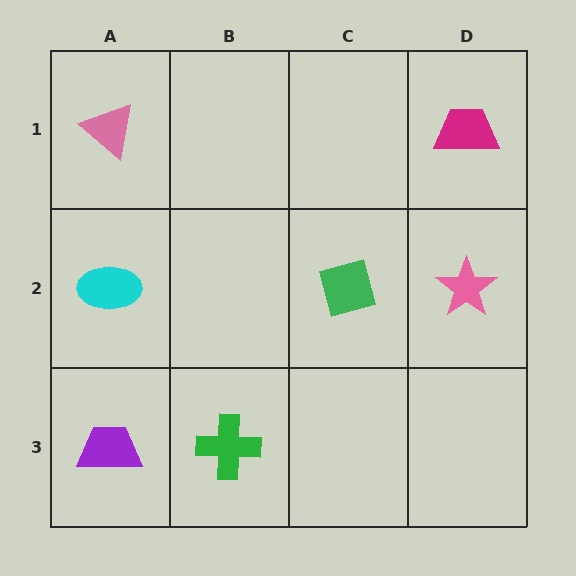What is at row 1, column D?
A magenta trapezoid.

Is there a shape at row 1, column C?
No, that cell is empty.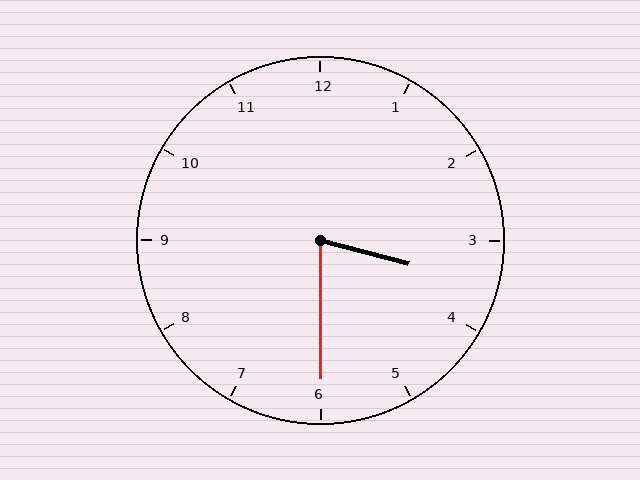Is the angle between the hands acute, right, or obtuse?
It is acute.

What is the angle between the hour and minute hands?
Approximately 75 degrees.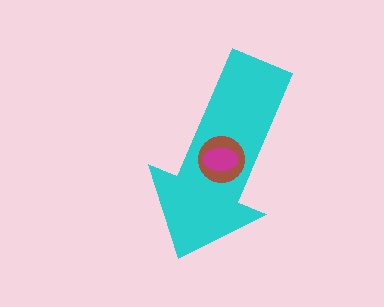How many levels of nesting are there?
3.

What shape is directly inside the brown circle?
The magenta ellipse.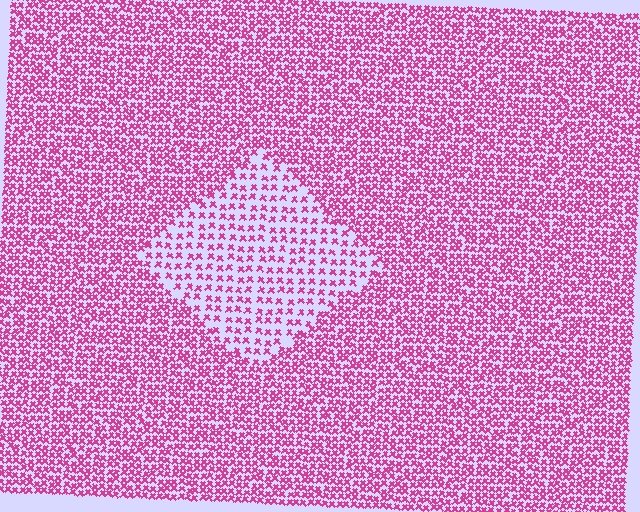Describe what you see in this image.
The image contains small magenta elements arranged at two different densities. A diamond-shaped region is visible where the elements are less densely packed than the surrounding area.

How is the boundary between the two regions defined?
The boundary is defined by a change in element density (approximately 2.0x ratio). All elements are the same color, size, and shape.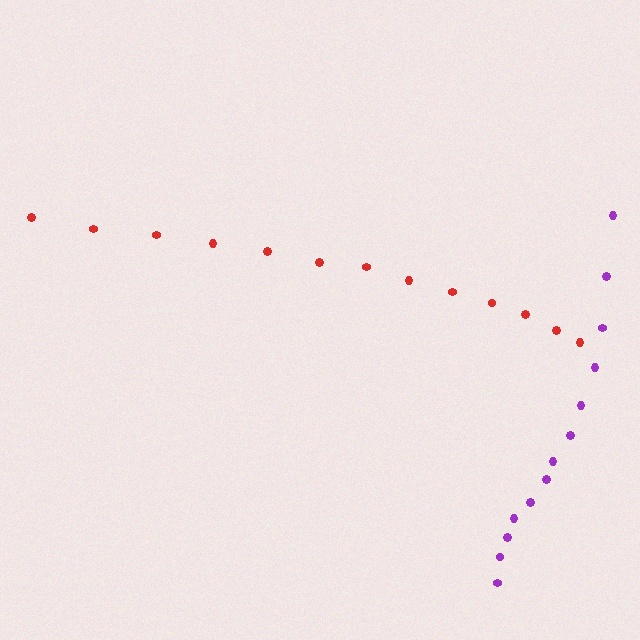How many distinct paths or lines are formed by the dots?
There are 2 distinct paths.